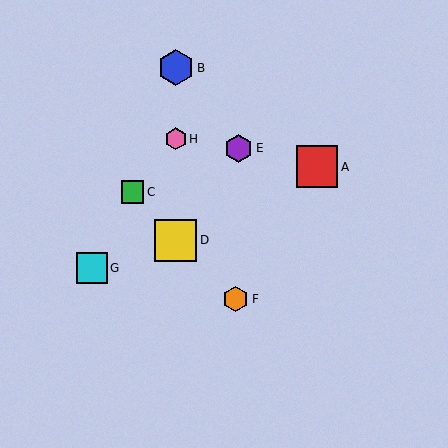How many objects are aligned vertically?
3 objects (B, D, H) are aligned vertically.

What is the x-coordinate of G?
Object G is at x≈92.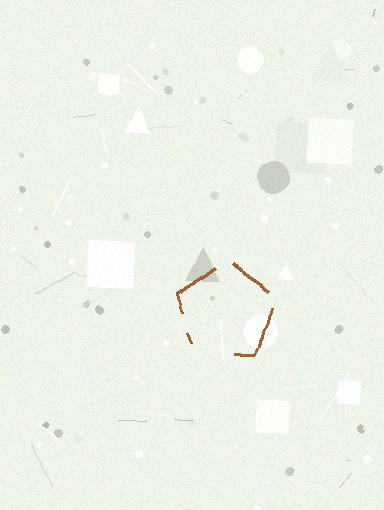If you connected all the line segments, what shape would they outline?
They would outline a pentagon.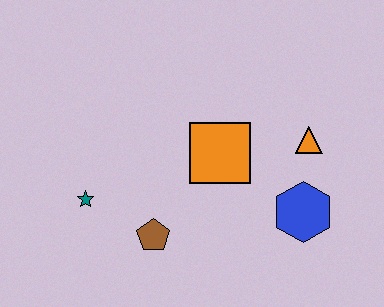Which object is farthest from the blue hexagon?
The teal star is farthest from the blue hexagon.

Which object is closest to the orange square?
The orange triangle is closest to the orange square.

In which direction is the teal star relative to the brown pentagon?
The teal star is to the left of the brown pentagon.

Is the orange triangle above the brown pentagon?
Yes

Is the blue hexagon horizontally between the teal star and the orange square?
No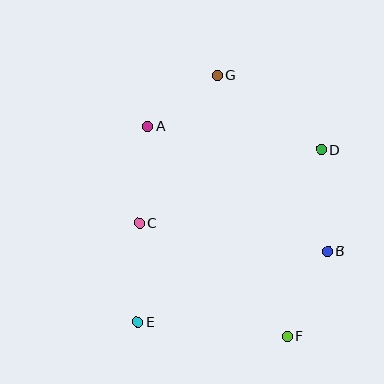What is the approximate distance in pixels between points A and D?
The distance between A and D is approximately 176 pixels.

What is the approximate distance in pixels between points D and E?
The distance between D and E is approximately 252 pixels.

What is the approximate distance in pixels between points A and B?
The distance between A and B is approximately 219 pixels.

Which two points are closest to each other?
Points A and G are closest to each other.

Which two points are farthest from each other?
Points F and G are farthest from each other.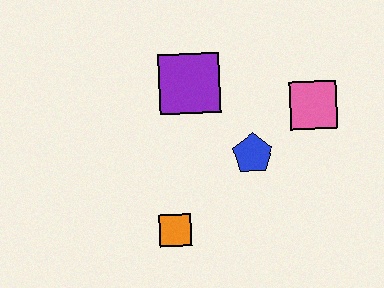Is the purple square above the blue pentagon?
Yes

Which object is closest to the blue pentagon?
The pink square is closest to the blue pentagon.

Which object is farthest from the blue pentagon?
The orange square is farthest from the blue pentagon.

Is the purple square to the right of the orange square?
Yes